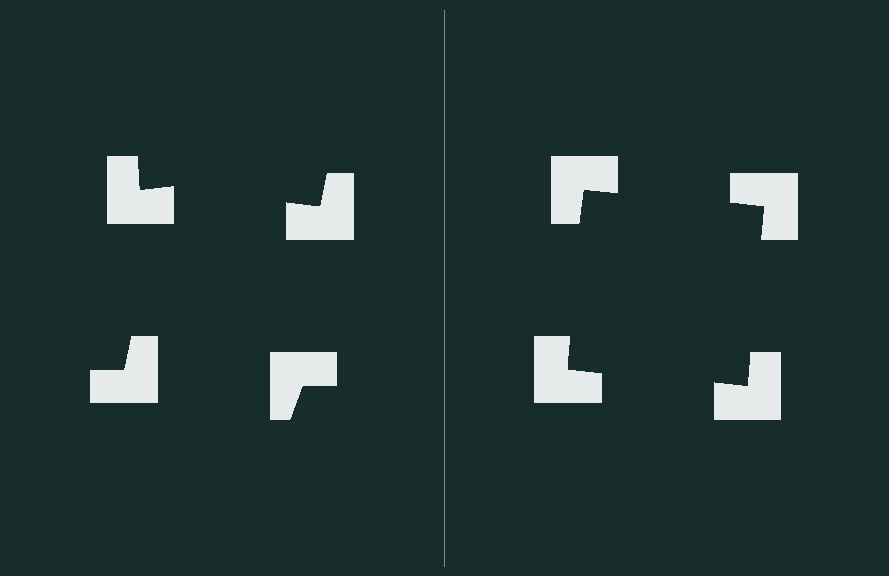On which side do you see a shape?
An illusory square appears on the right side. On the left side the wedge cuts are rotated, so no coherent shape forms.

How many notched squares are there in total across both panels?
8 — 4 on each side.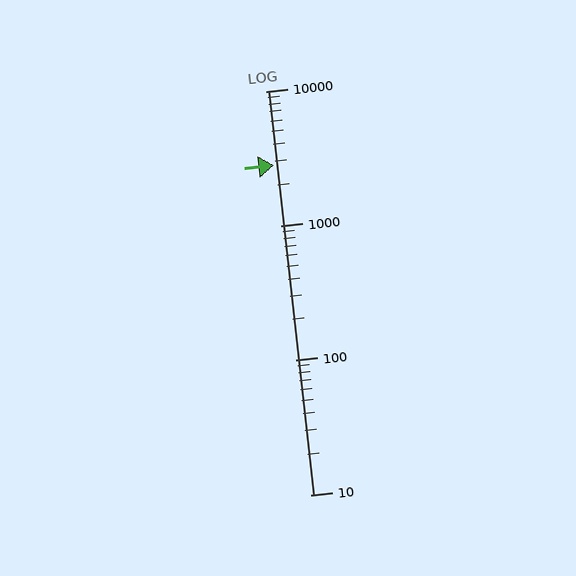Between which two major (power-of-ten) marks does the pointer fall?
The pointer is between 1000 and 10000.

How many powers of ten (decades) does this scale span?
The scale spans 3 decades, from 10 to 10000.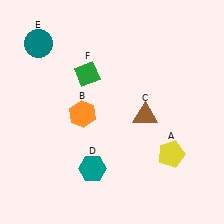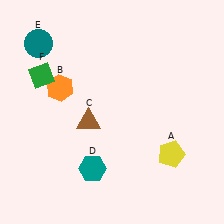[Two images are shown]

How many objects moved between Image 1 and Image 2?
3 objects moved between the two images.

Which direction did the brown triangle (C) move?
The brown triangle (C) moved left.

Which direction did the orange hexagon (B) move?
The orange hexagon (B) moved up.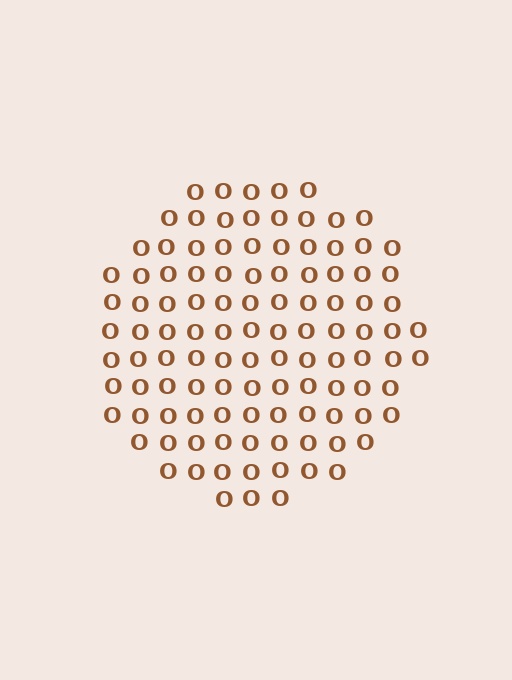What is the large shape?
The large shape is a circle.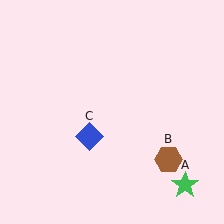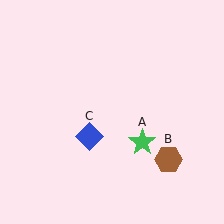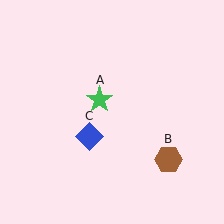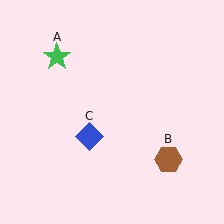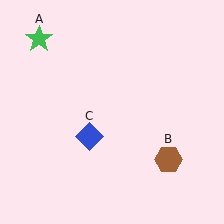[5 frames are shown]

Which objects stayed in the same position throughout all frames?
Brown hexagon (object B) and blue diamond (object C) remained stationary.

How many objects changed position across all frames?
1 object changed position: green star (object A).